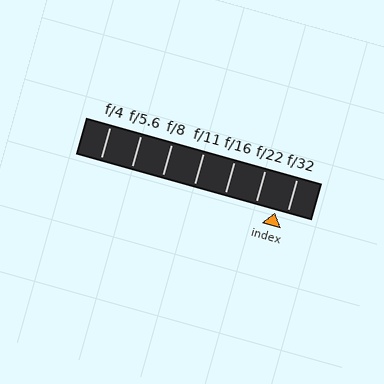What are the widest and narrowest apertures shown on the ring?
The widest aperture shown is f/4 and the narrowest is f/32.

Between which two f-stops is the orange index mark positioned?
The index mark is between f/22 and f/32.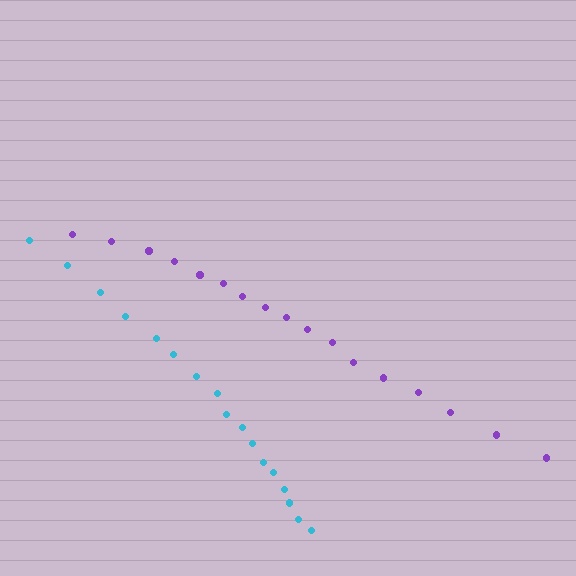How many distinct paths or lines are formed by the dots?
There are 2 distinct paths.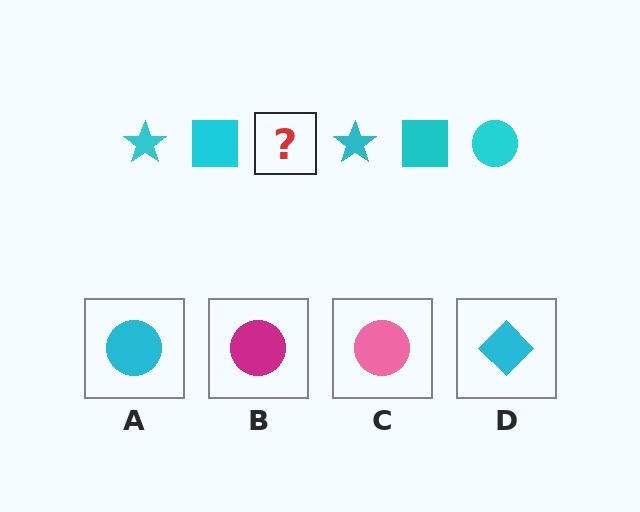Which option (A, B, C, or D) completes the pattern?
A.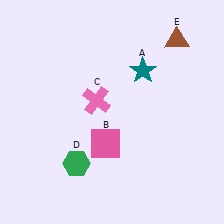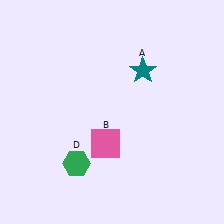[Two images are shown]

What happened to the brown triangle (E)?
The brown triangle (E) was removed in Image 2. It was in the top-right area of Image 1.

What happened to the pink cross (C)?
The pink cross (C) was removed in Image 2. It was in the top-left area of Image 1.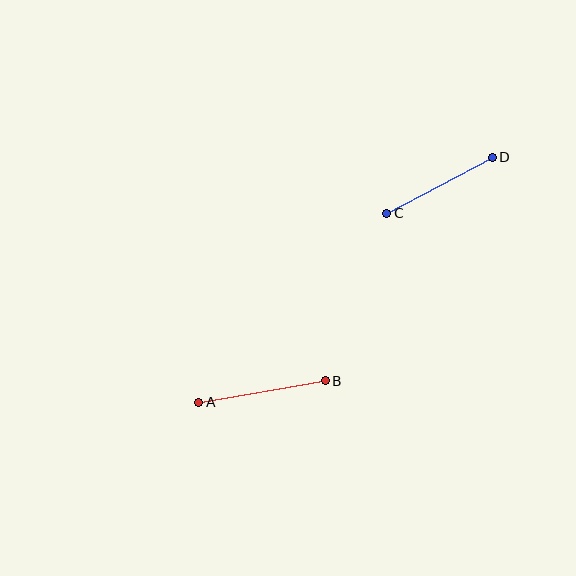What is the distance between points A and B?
The distance is approximately 128 pixels.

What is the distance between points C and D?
The distance is approximately 119 pixels.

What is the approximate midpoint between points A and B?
The midpoint is at approximately (262, 391) pixels.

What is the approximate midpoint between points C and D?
The midpoint is at approximately (439, 185) pixels.